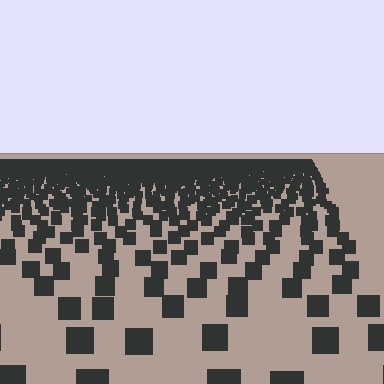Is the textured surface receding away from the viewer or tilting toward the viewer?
The surface is receding away from the viewer. Texture elements get smaller and denser toward the top.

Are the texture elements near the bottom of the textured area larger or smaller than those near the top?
Larger. Near the bottom, elements are closer to the viewer and appear at a bigger on-screen size.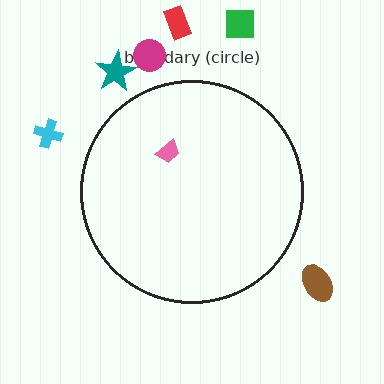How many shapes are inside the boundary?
1 inside, 6 outside.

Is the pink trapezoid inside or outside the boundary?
Inside.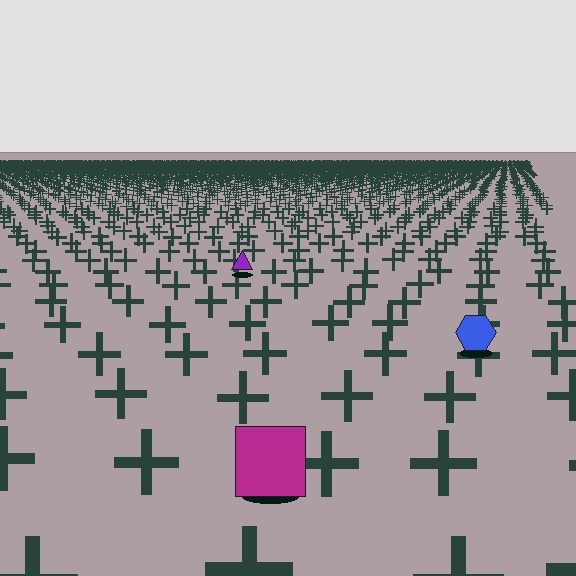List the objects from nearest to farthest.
From nearest to farthest: the magenta square, the blue hexagon, the purple triangle.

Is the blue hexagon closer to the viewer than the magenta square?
No. The magenta square is closer — you can tell from the texture gradient: the ground texture is coarser near it.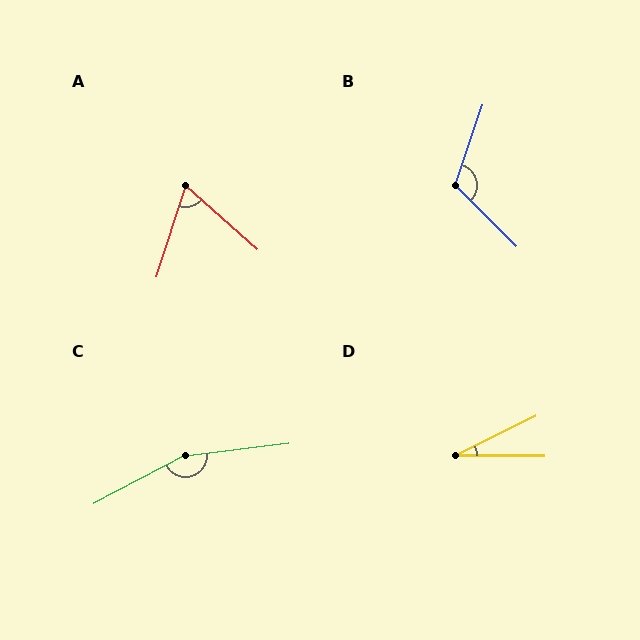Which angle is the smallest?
D, at approximately 27 degrees.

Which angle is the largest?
C, at approximately 159 degrees.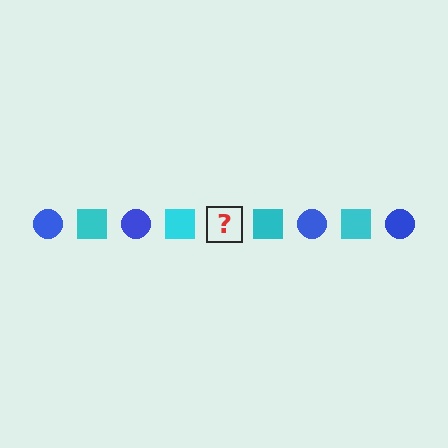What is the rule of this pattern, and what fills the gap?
The rule is that the pattern alternates between blue circle and cyan square. The gap should be filled with a blue circle.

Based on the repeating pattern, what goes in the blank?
The blank should be a blue circle.